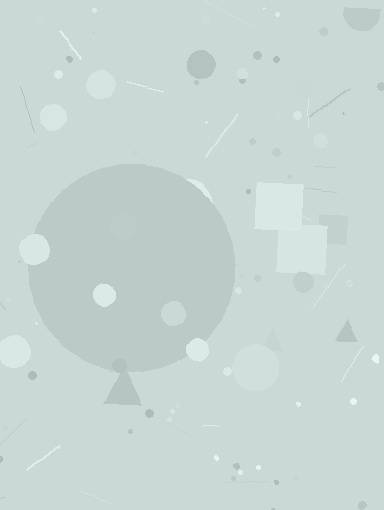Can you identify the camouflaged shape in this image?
The camouflaged shape is a circle.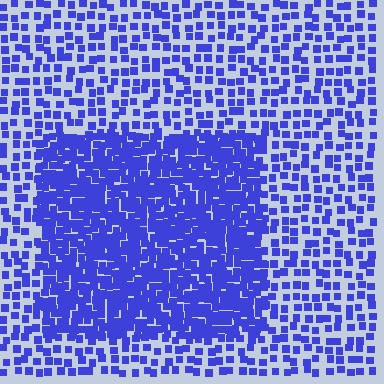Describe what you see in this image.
The image contains small blue elements arranged at two different densities. A rectangle-shaped region is visible where the elements are more densely packed than the surrounding area.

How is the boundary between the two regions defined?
The boundary is defined by a change in element density (approximately 2.3x ratio). All elements are the same color, size, and shape.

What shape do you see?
I see a rectangle.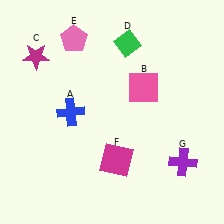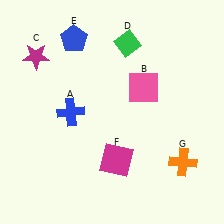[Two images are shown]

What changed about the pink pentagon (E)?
In Image 1, E is pink. In Image 2, it changed to blue.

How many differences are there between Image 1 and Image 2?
There are 2 differences between the two images.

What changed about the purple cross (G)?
In Image 1, G is purple. In Image 2, it changed to orange.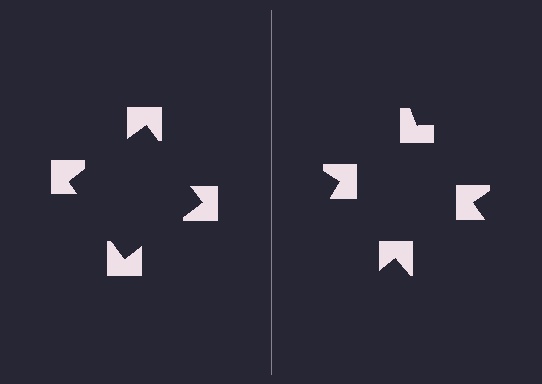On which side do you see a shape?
An illusory square appears on the left side. On the right side the wedge cuts are rotated, so no coherent shape forms.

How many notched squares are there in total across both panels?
8 — 4 on each side.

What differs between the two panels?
The notched squares are positioned identically on both sides; only the wedge orientations differ. On the left they align to a square; on the right they are misaligned.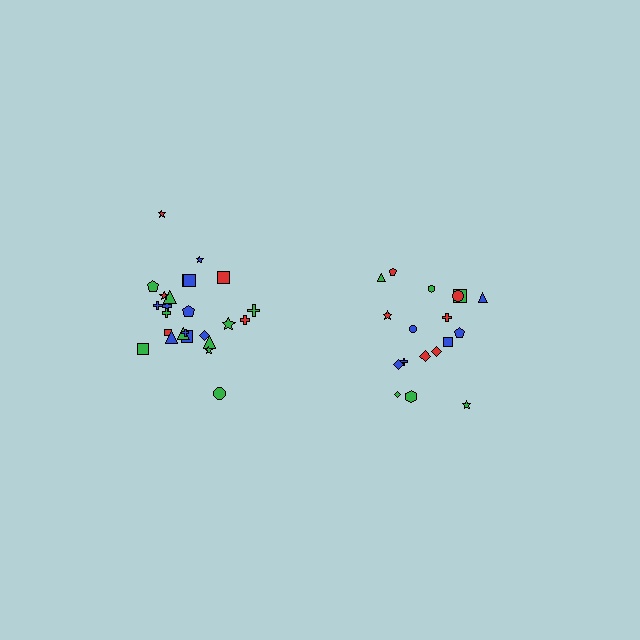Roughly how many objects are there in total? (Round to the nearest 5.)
Roughly 45 objects in total.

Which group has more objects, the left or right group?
The left group.